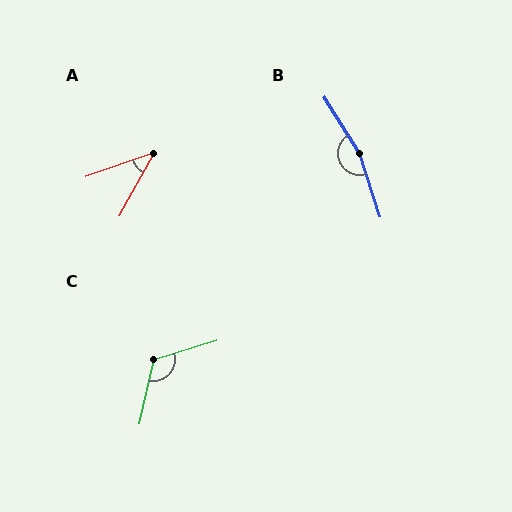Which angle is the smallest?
A, at approximately 43 degrees.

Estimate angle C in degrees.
Approximately 120 degrees.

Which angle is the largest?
B, at approximately 166 degrees.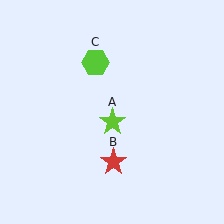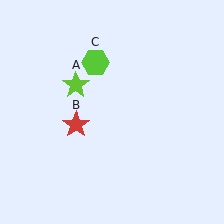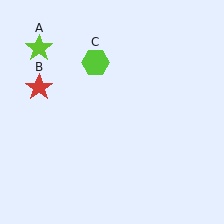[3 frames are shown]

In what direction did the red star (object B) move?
The red star (object B) moved up and to the left.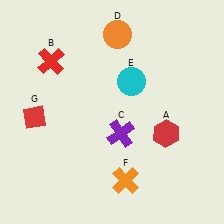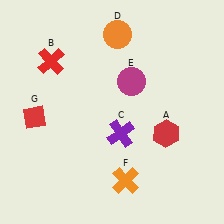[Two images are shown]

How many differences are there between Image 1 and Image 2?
There is 1 difference between the two images.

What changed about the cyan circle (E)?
In Image 1, E is cyan. In Image 2, it changed to magenta.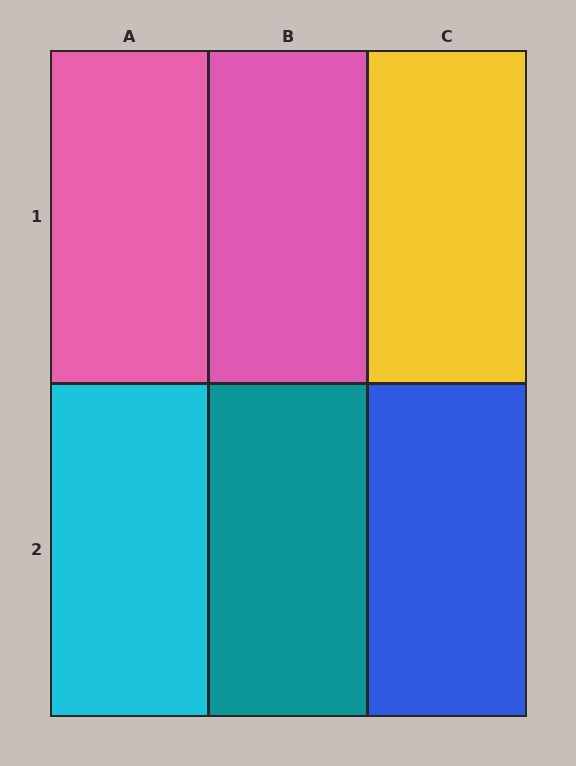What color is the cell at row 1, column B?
Pink.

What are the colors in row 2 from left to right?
Cyan, teal, blue.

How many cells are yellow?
1 cell is yellow.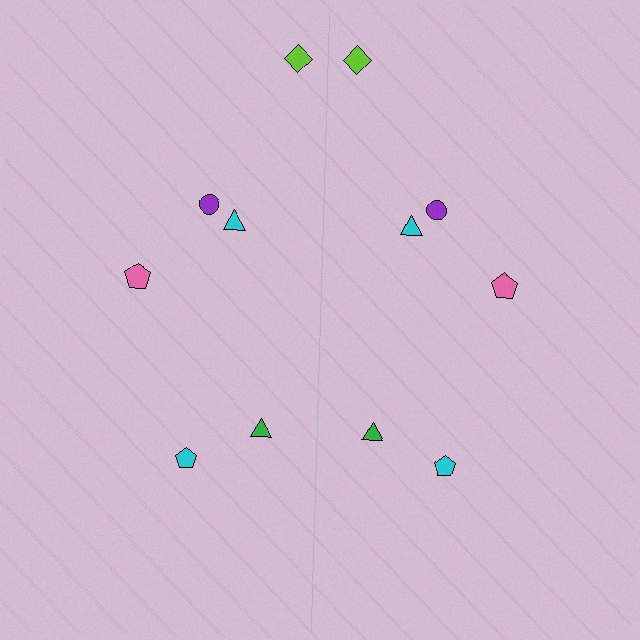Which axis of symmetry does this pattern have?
The pattern has a vertical axis of symmetry running through the center of the image.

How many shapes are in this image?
There are 12 shapes in this image.